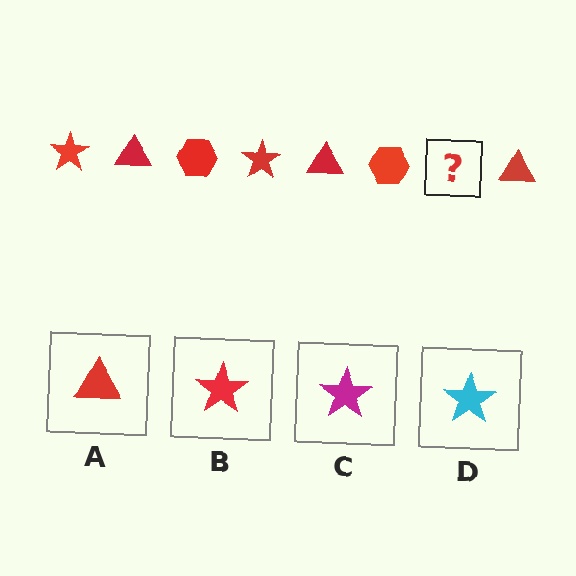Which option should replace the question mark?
Option B.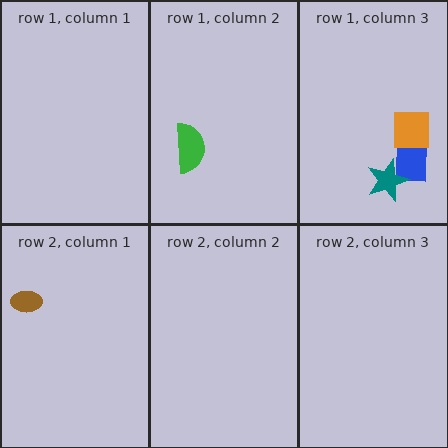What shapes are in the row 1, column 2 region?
The green semicircle.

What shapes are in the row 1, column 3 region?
The blue rectangle, the teal star, the orange square.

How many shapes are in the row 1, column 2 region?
1.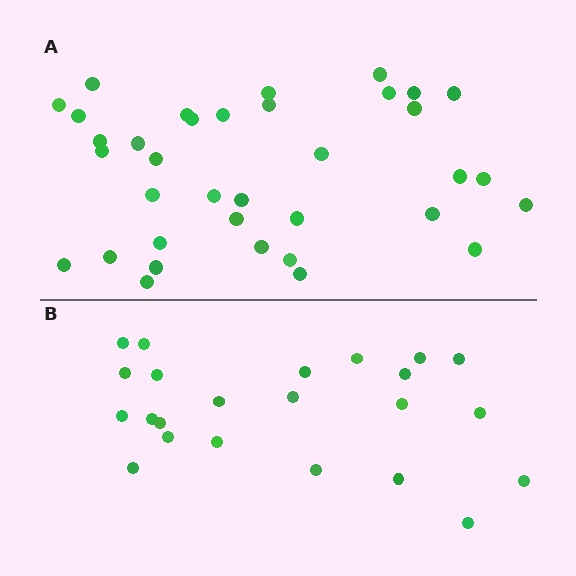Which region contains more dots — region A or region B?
Region A (the top region) has more dots.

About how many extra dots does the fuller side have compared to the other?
Region A has approximately 15 more dots than region B.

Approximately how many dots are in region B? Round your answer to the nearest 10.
About 20 dots. (The exact count is 23, which rounds to 20.)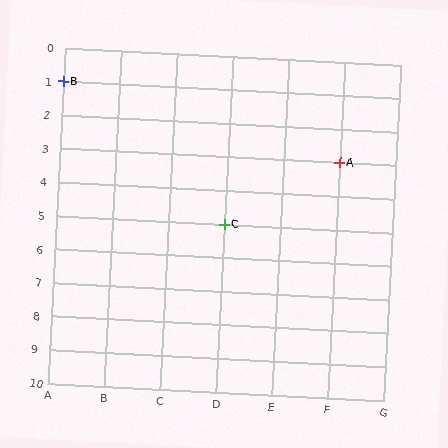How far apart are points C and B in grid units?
Points C and B are 3 columns and 4 rows apart (about 5.0 grid units diagonally).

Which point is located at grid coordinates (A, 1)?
Point B is at (A, 1).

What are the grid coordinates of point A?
Point A is at grid coordinates (F, 3).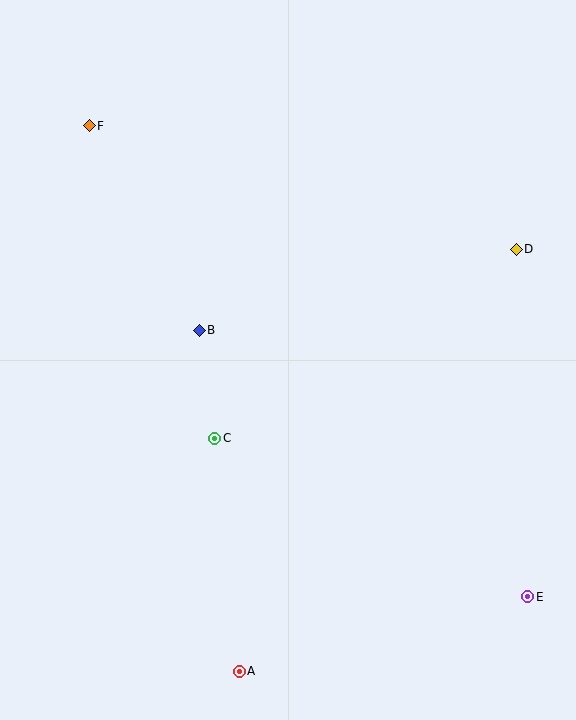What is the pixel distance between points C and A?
The distance between C and A is 234 pixels.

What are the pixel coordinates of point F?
Point F is at (89, 126).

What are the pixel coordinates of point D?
Point D is at (516, 249).